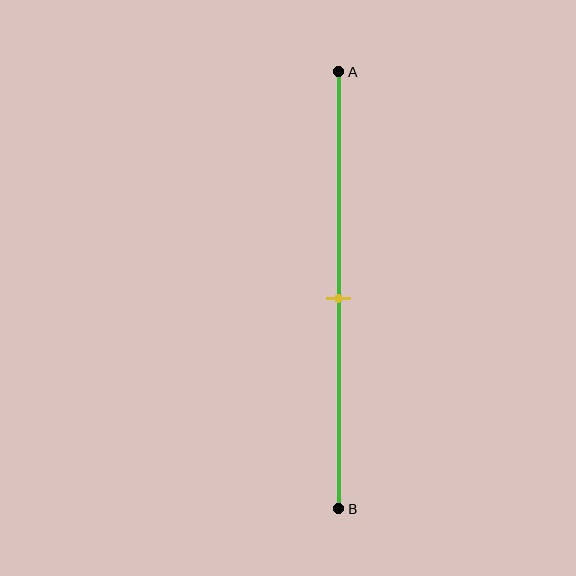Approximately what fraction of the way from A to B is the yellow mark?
The yellow mark is approximately 50% of the way from A to B.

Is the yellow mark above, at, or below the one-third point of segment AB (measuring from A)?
The yellow mark is below the one-third point of segment AB.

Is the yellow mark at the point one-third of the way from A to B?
No, the mark is at about 50% from A, not at the 33% one-third point.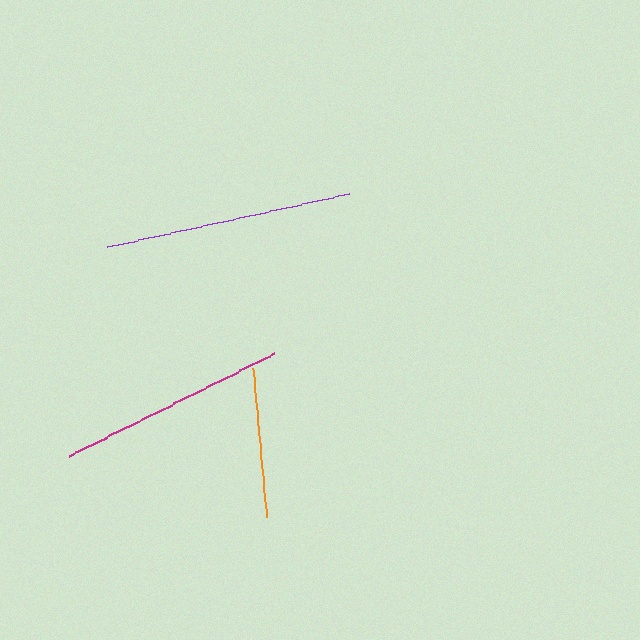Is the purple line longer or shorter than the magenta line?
The purple line is longer than the magenta line.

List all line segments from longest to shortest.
From longest to shortest: purple, magenta, orange.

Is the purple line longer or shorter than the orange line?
The purple line is longer than the orange line.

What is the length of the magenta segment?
The magenta segment is approximately 230 pixels long.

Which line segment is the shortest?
The orange line is the shortest at approximately 149 pixels.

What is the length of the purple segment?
The purple segment is approximately 249 pixels long.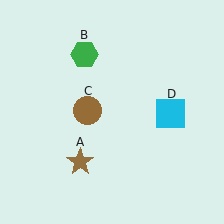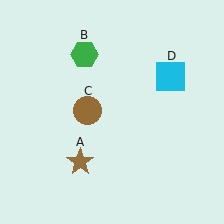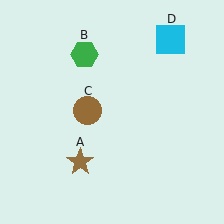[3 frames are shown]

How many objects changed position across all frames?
1 object changed position: cyan square (object D).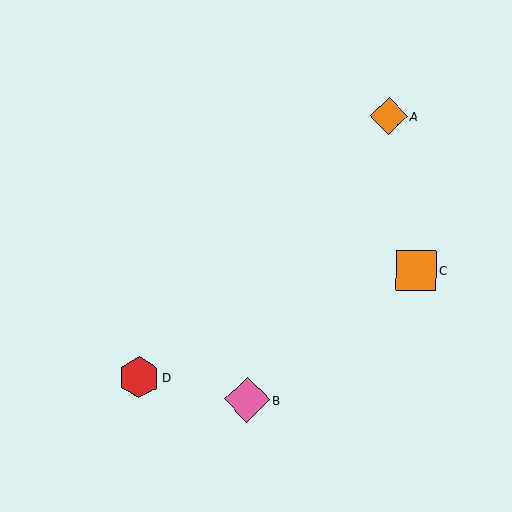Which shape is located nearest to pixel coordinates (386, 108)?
The orange diamond (labeled A) at (389, 116) is nearest to that location.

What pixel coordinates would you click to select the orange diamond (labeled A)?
Click at (389, 116) to select the orange diamond A.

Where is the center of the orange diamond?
The center of the orange diamond is at (389, 116).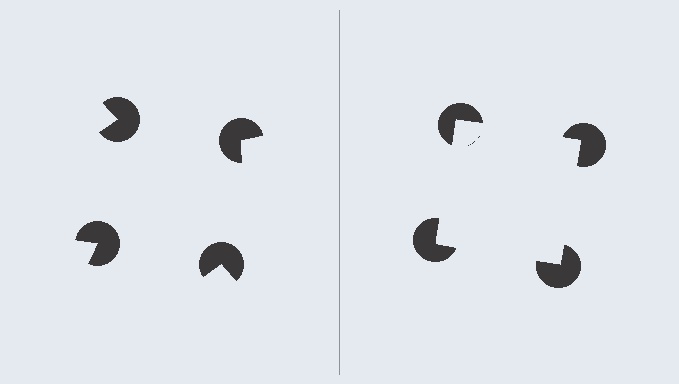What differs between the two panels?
The pac-man discs are positioned identically on both sides; only the wedge orientations differ. On the right they align to a square; on the left they are misaligned.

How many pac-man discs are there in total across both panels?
8 — 4 on each side.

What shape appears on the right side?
An illusory square.